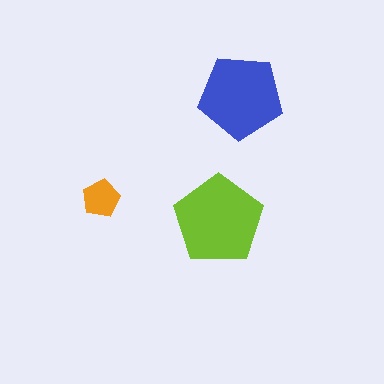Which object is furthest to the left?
The orange pentagon is leftmost.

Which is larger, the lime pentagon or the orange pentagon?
The lime one.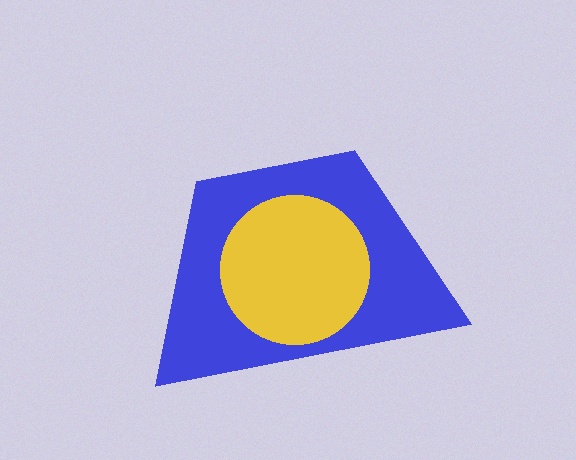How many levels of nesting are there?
2.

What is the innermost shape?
The yellow circle.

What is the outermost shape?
The blue trapezoid.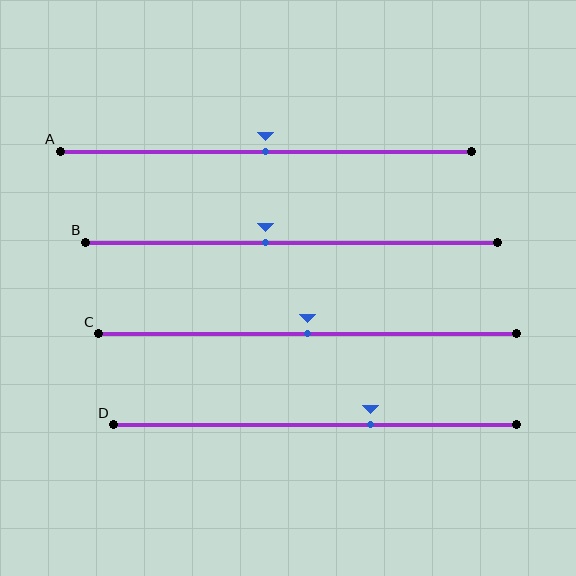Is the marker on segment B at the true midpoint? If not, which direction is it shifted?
No, the marker on segment B is shifted to the left by about 6% of the segment length.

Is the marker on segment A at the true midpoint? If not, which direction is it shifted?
Yes, the marker on segment A is at the true midpoint.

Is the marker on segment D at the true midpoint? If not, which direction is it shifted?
No, the marker on segment D is shifted to the right by about 14% of the segment length.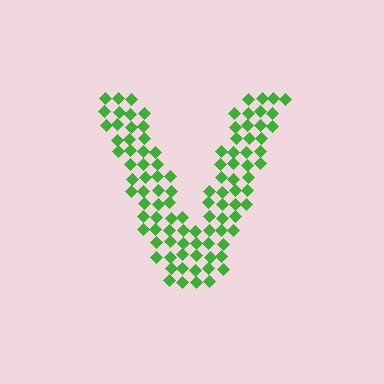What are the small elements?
The small elements are diamonds.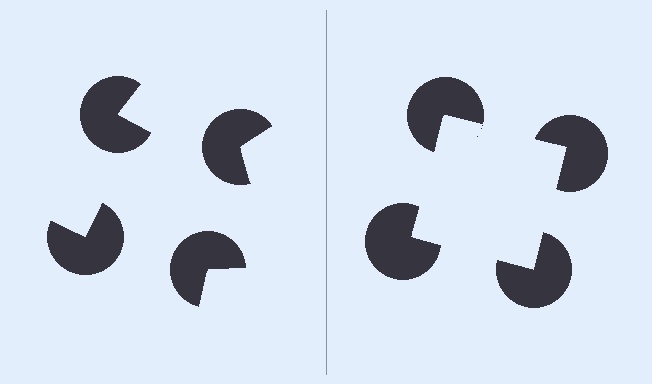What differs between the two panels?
The pac-man discs are positioned identically on both sides; only the wedge orientations differ. On the right they align to a square; on the left they are misaligned.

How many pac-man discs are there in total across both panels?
8 — 4 on each side.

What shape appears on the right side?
An illusory square.